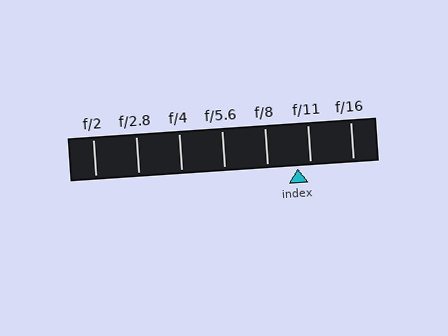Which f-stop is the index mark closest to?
The index mark is closest to f/11.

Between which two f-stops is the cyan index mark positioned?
The index mark is between f/8 and f/11.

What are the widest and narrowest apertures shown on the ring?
The widest aperture shown is f/2 and the narrowest is f/16.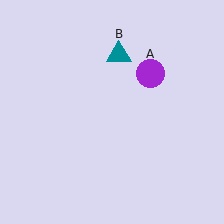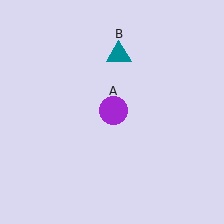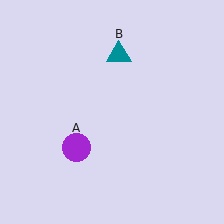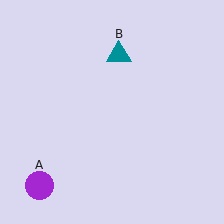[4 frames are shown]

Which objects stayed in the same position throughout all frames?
Teal triangle (object B) remained stationary.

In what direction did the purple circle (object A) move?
The purple circle (object A) moved down and to the left.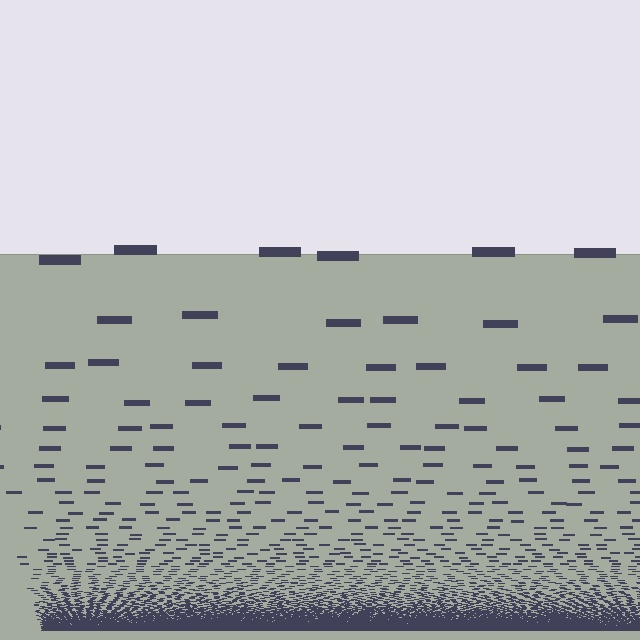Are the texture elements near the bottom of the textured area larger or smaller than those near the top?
Smaller. The gradient is inverted — elements near the bottom are smaller and denser.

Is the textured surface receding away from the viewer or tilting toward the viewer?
The surface appears to tilt toward the viewer. Texture elements get larger and sparser toward the top.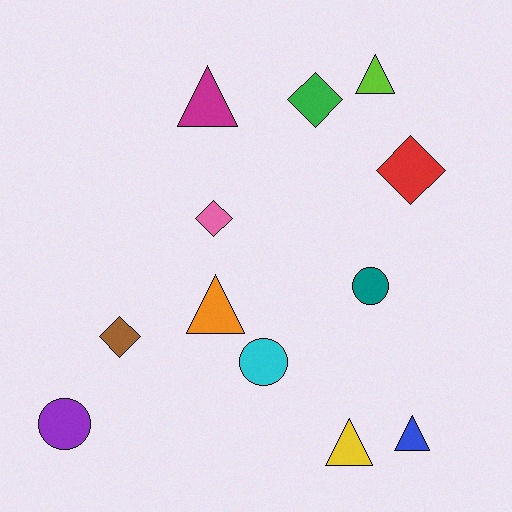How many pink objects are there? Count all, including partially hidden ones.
There is 1 pink object.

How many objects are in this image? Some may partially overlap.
There are 12 objects.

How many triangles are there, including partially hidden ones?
There are 5 triangles.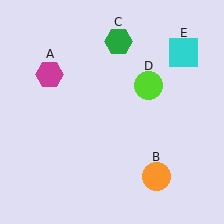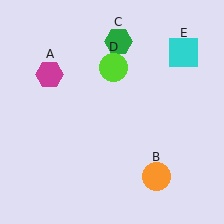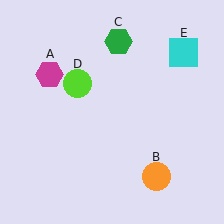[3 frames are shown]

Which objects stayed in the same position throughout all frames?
Magenta hexagon (object A) and orange circle (object B) and green hexagon (object C) and cyan square (object E) remained stationary.